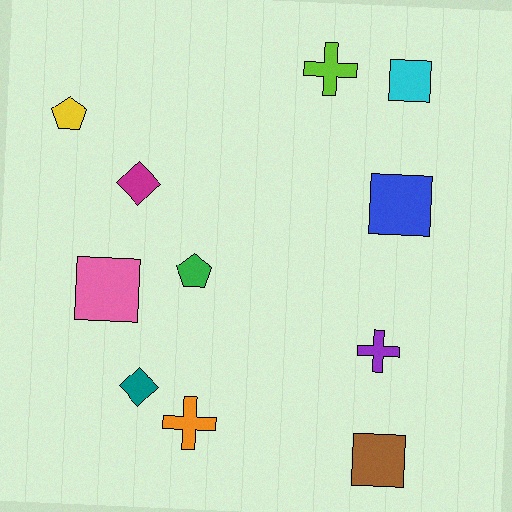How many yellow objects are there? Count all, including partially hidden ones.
There is 1 yellow object.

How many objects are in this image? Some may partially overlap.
There are 11 objects.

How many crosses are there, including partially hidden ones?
There are 3 crosses.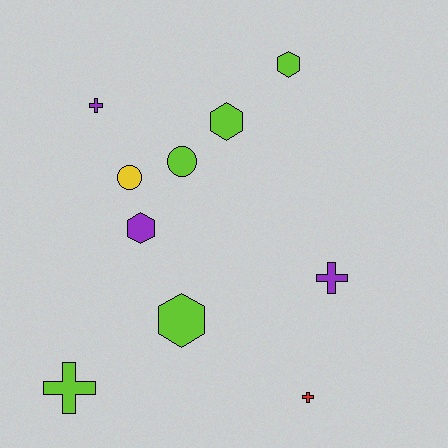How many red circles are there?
There are no red circles.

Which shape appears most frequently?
Hexagon, with 4 objects.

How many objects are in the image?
There are 10 objects.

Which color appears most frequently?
Lime, with 5 objects.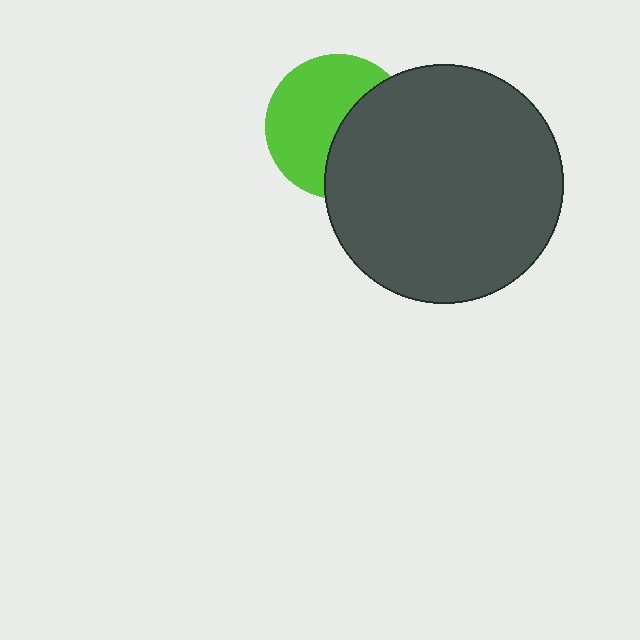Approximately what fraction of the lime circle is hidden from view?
Roughly 43% of the lime circle is hidden behind the dark gray circle.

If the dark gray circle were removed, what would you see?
You would see the complete lime circle.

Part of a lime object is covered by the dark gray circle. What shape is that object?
It is a circle.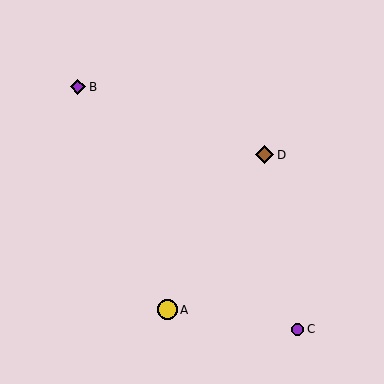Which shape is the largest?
The yellow circle (labeled A) is the largest.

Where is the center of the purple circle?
The center of the purple circle is at (298, 329).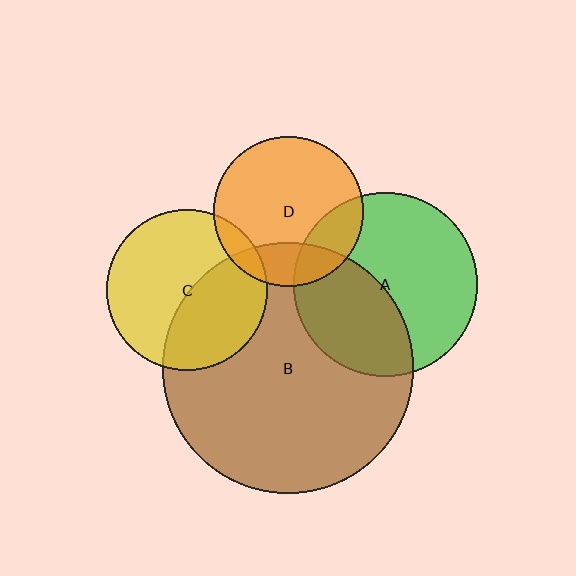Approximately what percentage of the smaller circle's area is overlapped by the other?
Approximately 20%.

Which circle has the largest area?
Circle B (brown).